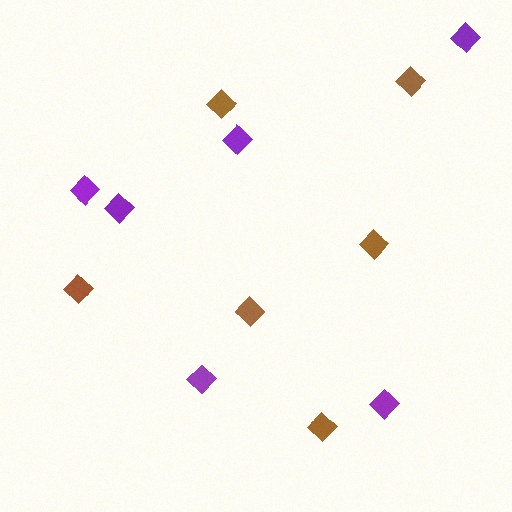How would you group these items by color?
There are 2 groups: one group of brown diamonds (6) and one group of purple diamonds (6).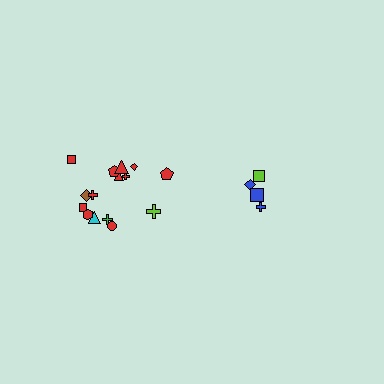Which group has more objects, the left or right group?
The left group.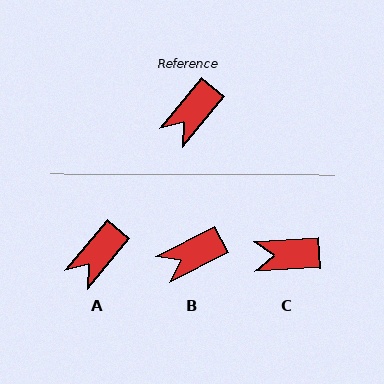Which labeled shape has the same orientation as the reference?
A.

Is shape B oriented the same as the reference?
No, it is off by about 23 degrees.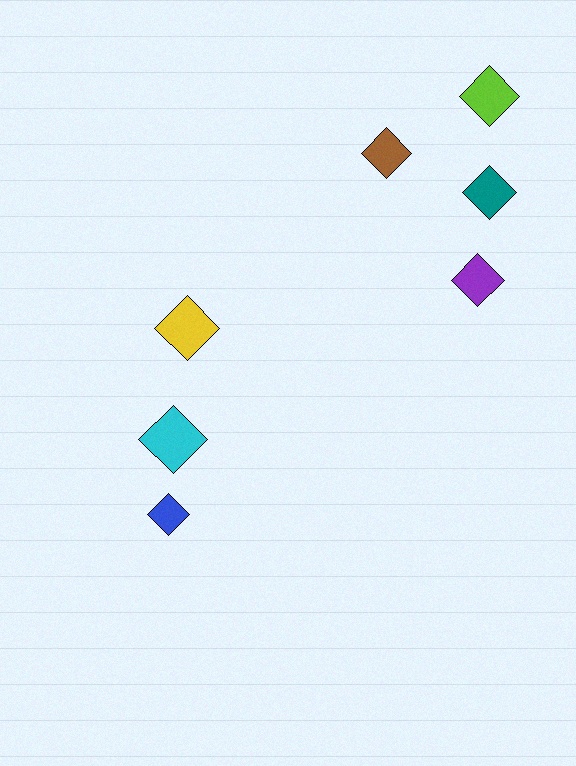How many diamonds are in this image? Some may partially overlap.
There are 7 diamonds.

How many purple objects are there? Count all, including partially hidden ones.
There is 1 purple object.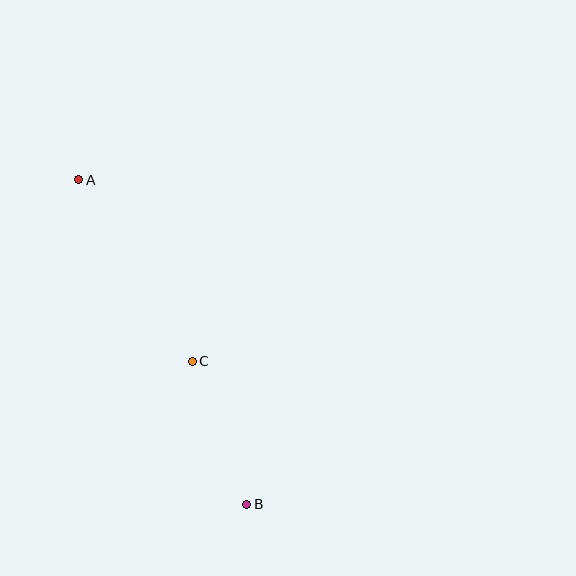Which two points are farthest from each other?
Points A and B are farthest from each other.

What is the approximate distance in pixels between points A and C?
The distance between A and C is approximately 214 pixels.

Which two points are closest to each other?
Points B and C are closest to each other.